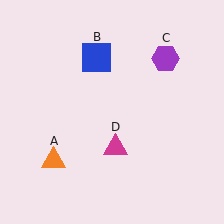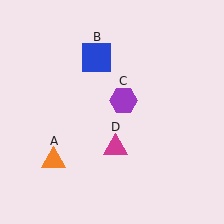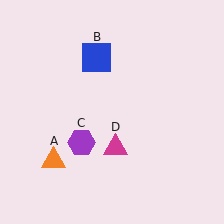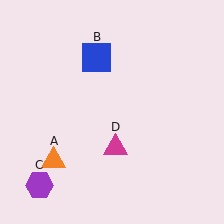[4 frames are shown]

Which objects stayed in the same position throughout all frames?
Orange triangle (object A) and blue square (object B) and magenta triangle (object D) remained stationary.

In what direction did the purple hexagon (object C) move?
The purple hexagon (object C) moved down and to the left.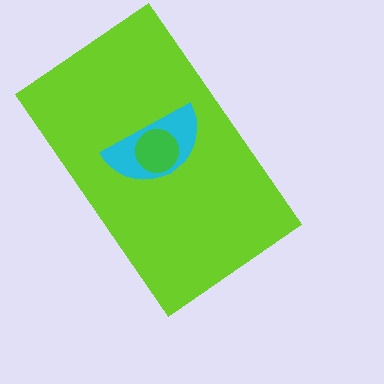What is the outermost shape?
The lime rectangle.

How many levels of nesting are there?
3.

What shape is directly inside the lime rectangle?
The cyan semicircle.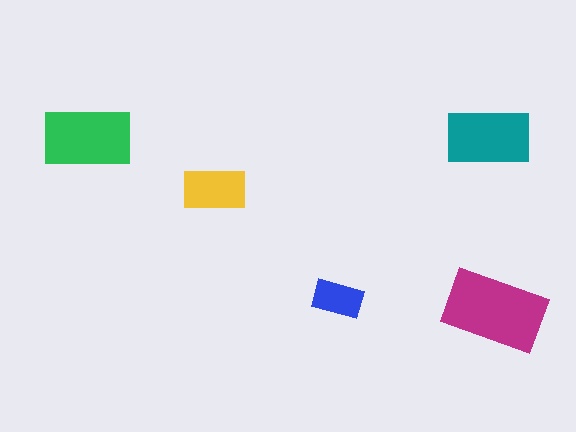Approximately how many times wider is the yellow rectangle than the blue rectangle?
About 1.5 times wider.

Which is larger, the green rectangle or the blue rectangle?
The green one.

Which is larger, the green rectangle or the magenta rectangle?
The magenta one.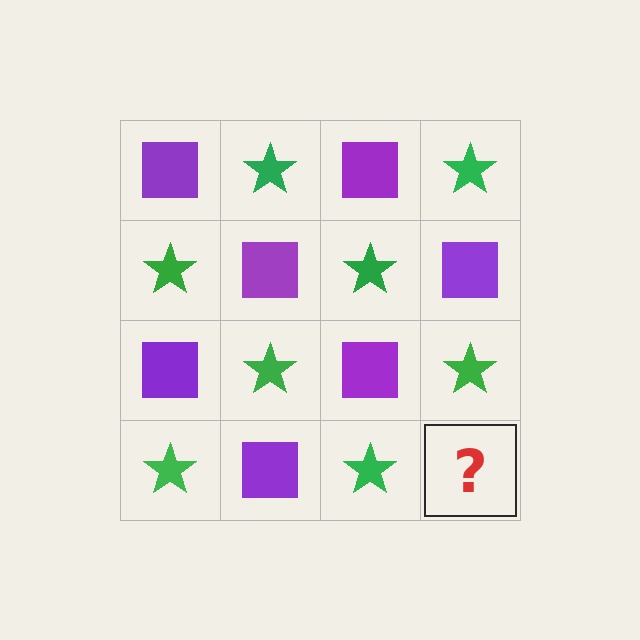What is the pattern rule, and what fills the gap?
The rule is that it alternates purple square and green star in a checkerboard pattern. The gap should be filled with a purple square.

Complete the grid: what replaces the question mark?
The question mark should be replaced with a purple square.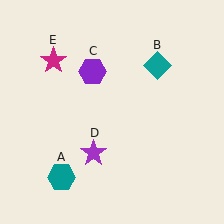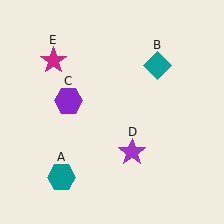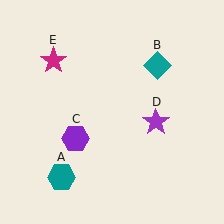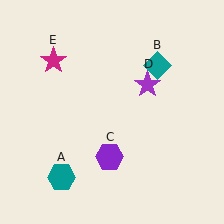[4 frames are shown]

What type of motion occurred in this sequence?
The purple hexagon (object C), purple star (object D) rotated counterclockwise around the center of the scene.